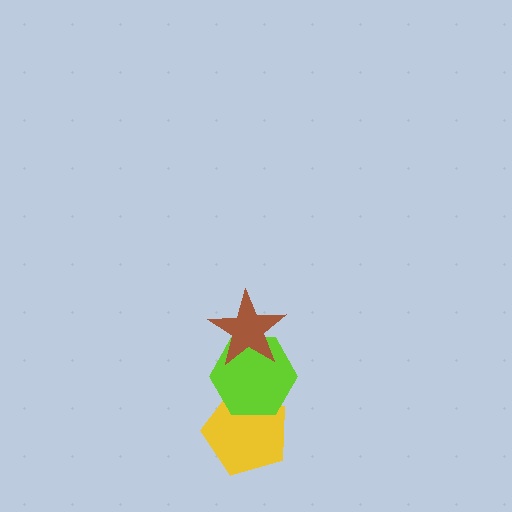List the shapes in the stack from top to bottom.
From top to bottom: the brown star, the lime hexagon, the yellow pentagon.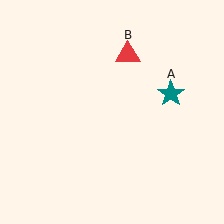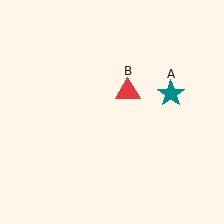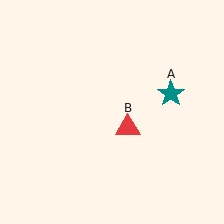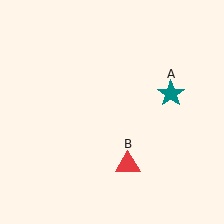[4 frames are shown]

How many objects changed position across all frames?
1 object changed position: red triangle (object B).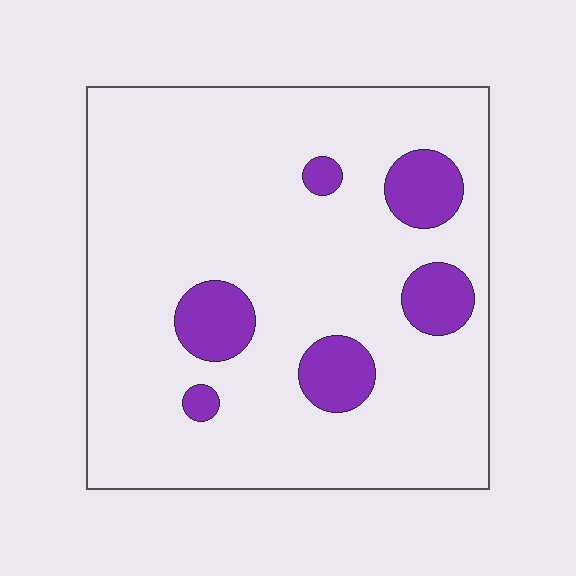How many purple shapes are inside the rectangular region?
6.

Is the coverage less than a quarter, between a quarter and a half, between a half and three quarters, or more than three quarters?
Less than a quarter.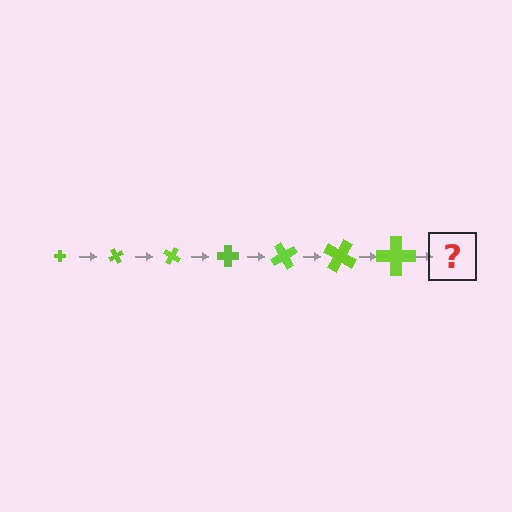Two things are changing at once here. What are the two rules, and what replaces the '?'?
The two rules are that the cross grows larger each step and it rotates 60 degrees each step. The '?' should be a cross, larger than the previous one and rotated 420 degrees from the start.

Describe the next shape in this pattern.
It should be a cross, larger than the previous one and rotated 420 degrees from the start.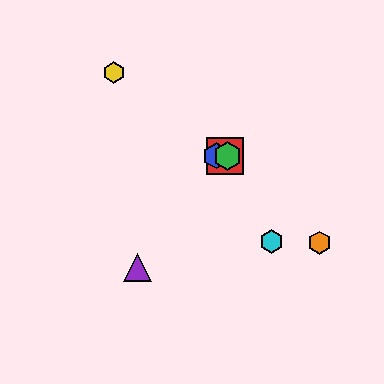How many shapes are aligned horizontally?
3 shapes (the red square, the blue hexagon, the green hexagon) are aligned horizontally.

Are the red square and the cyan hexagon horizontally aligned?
No, the red square is at y≈156 and the cyan hexagon is at y≈242.